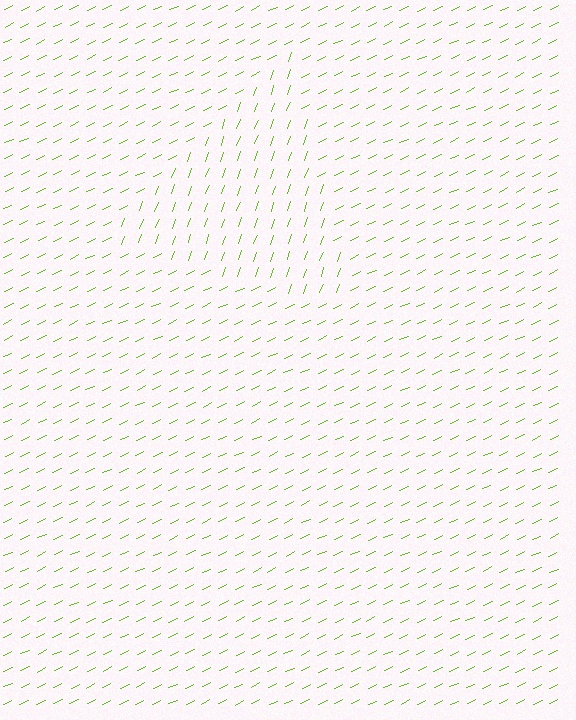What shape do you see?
I see a triangle.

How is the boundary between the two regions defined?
The boundary is defined purely by a change in line orientation (approximately 45 degrees difference). All lines are the same color and thickness.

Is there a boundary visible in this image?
Yes, there is a texture boundary formed by a change in line orientation.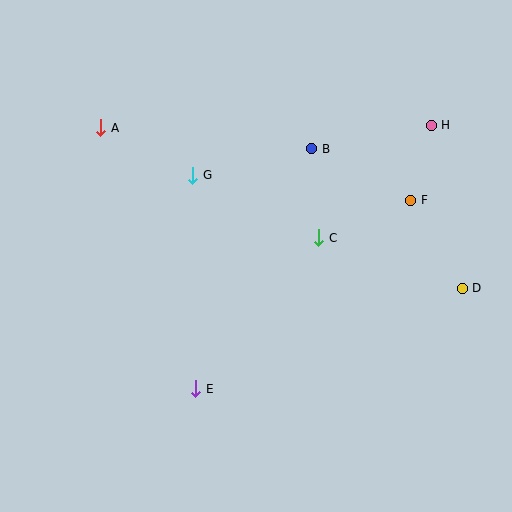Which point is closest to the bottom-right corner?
Point D is closest to the bottom-right corner.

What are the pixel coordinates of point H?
Point H is at (431, 125).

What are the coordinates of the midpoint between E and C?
The midpoint between E and C is at (257, 313).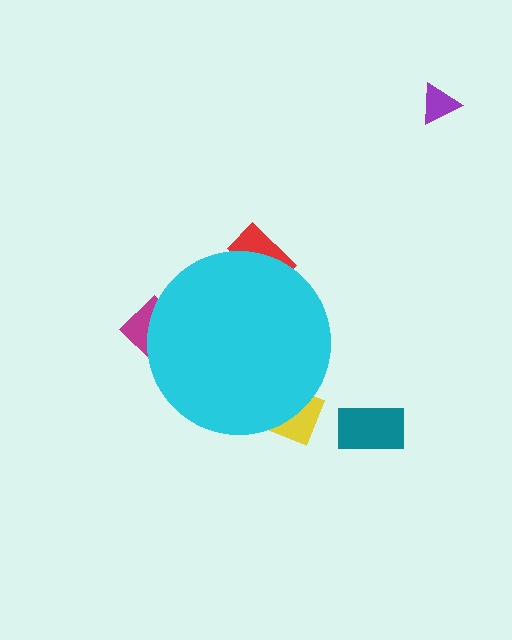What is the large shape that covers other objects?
A cyan circle.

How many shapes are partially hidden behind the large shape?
3 shapes are partially hidden.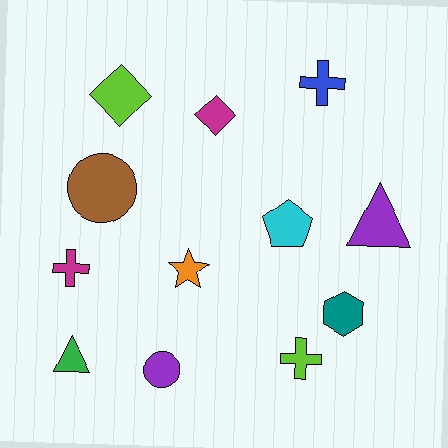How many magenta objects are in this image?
There are 2 magenta objects.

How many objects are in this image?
There are 12 objects.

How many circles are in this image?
There are 2 circles.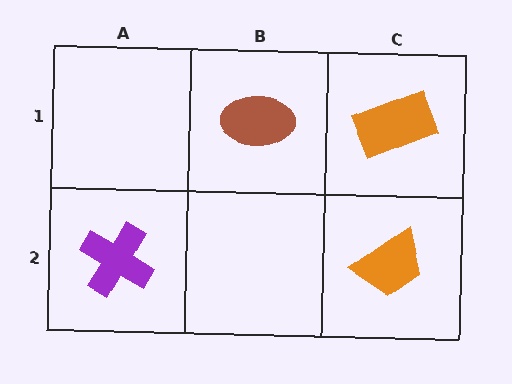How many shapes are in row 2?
2 shapes.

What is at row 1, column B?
A brown ellipse.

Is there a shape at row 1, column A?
No, that cell is empty.